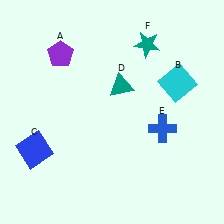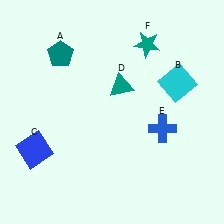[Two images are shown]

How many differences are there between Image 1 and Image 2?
There is 1 difference between the two images.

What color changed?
The pentagon (A) changed from purple in Image 1 to teal in Image 2.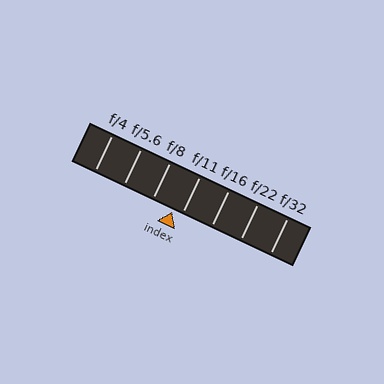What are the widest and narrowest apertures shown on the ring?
The widest aperture shown is f/4 and the narrowest is f/32.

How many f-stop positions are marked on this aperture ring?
There are 7 f-stop positions marked.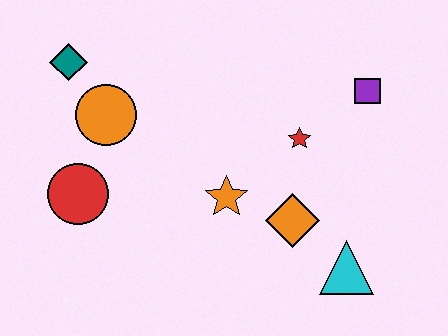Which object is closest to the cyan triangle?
The orange diamond is closest to the cyan triangle.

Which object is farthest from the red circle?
The purple square is farthest from the red circle.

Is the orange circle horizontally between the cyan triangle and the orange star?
No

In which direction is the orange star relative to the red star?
The orange star is to the left of the red star.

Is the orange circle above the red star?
Yes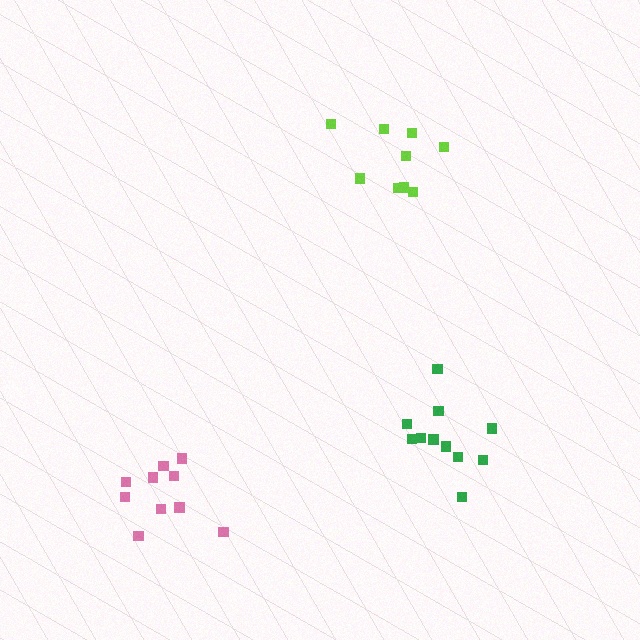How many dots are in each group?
Group 1: 9 dots, Group 2: 11 dots, Group 3: 10 dots (30 total).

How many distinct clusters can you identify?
There are 3 distinct clusters.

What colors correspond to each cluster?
The clusters are colored: lime, green, pink.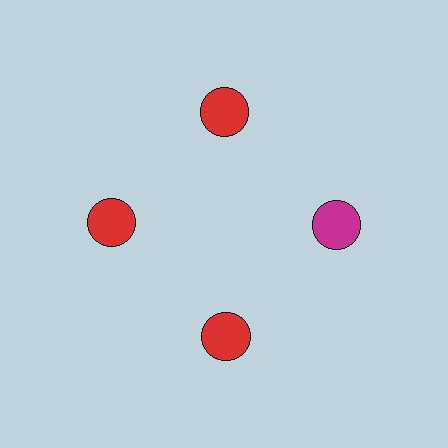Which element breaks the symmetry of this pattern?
The magenta circle at roughly the 3 o'clock position breaks the symmetry. All other shapes are red circles.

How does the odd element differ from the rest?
It has a different color: magenta instead of red.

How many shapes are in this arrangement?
There are 4 shapes arranged in a ring pattern.